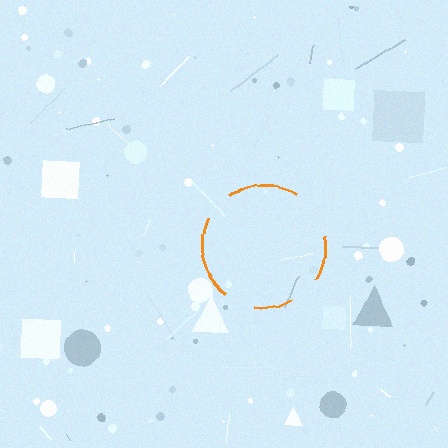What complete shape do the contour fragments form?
The contour fragments form a circle.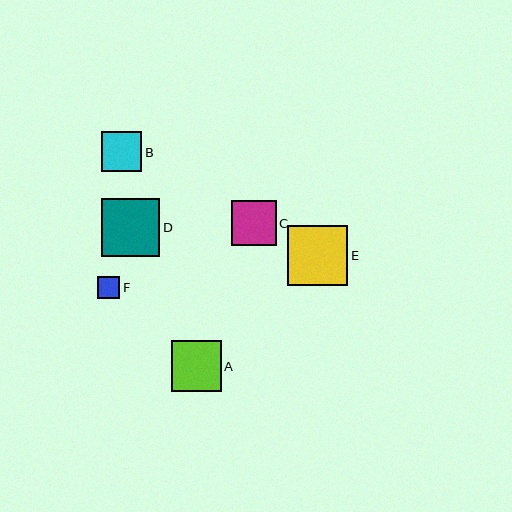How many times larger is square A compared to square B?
Square A is approximately 1.3 times the size of square B.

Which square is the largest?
Square E is the largest with a size of approximately 60 pixels.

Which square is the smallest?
Square F is the smallest with a size of approximately 22 pixels.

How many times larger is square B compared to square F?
Square B is approximately 1.8 times the size of square F.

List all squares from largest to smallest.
From largest to smallest: E, D, A, C, B, F.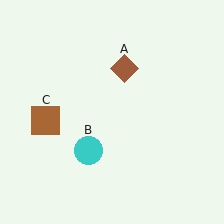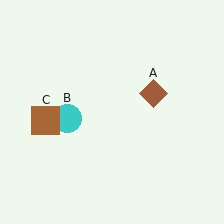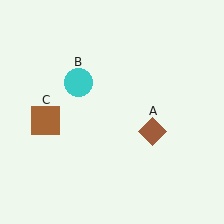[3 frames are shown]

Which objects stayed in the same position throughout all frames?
Brown square (object C) remained stationary.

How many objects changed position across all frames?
2 objects changed position: brown diamond (object A), cyan circle (object B).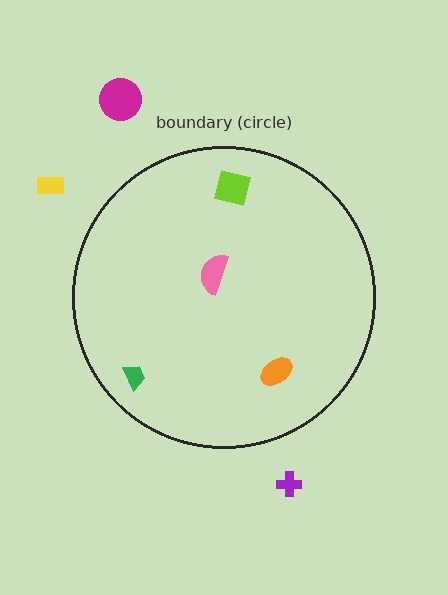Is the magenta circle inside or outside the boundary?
Outside.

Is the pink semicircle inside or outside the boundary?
Inside.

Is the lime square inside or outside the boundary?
Inside.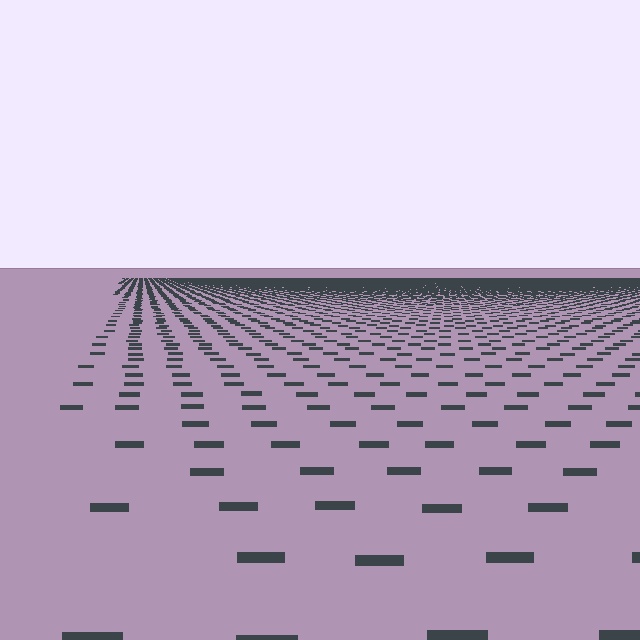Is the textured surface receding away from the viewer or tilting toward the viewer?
The surface is receding away from the viewer. Texture elements get smaller and denser toward the top.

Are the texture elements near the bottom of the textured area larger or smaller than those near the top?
Larger. Near the bottom, elements are closer to the viewer and appear at a bigger on-screen size.